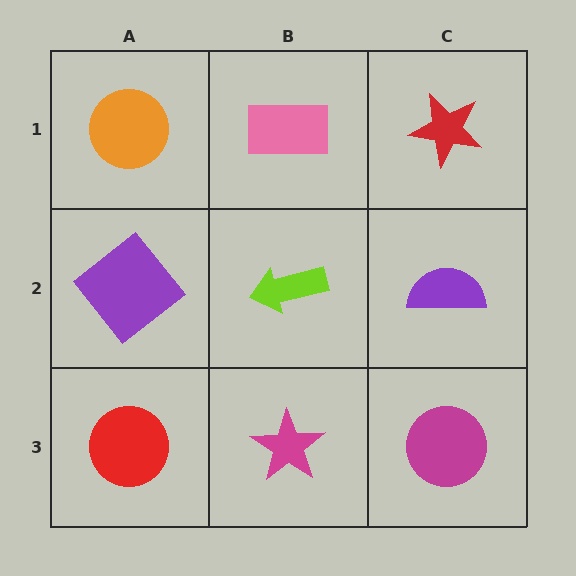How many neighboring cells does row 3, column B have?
3.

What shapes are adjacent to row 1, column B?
A lime arrow (row 2, column B), an orange circle (row 1, column A), a red star (row 1, column C).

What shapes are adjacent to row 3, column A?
A purple diamond (row 2, column A), a magenta star (row 3, column B).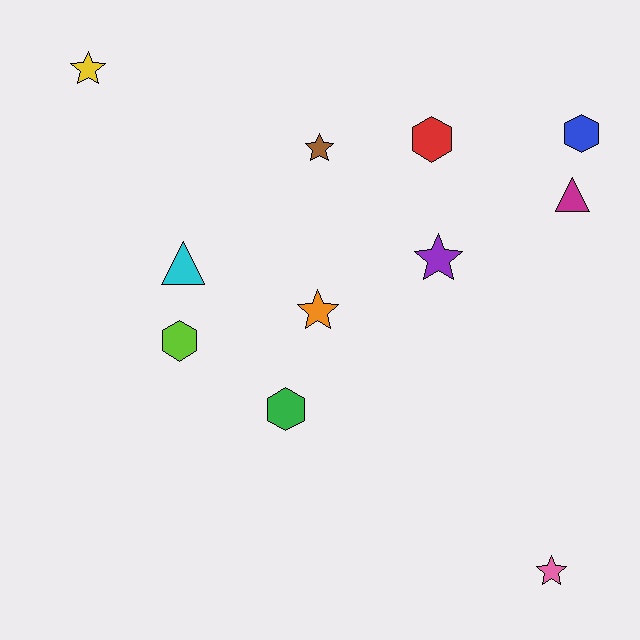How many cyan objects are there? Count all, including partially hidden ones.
There is 1 cyan object.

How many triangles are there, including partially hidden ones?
There are 2 triangles.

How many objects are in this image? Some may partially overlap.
There are 11 objects.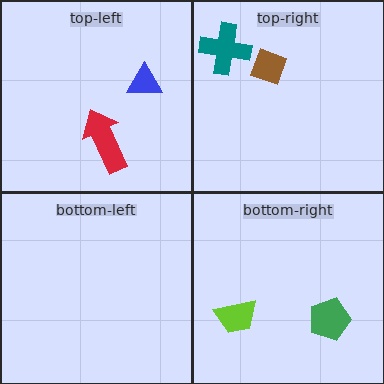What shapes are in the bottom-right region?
The green pentagon, the lime trapezoid.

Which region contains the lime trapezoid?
The bottom-right region.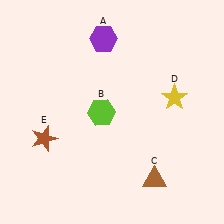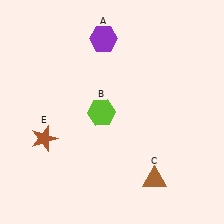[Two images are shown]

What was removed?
The yellow star (D) was removed in Image 2.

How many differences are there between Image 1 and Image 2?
There is 1 difference between the two images.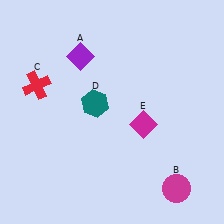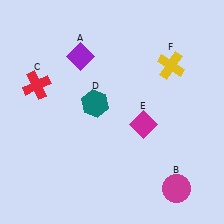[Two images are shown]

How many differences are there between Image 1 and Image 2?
There is 1 difference between the two images.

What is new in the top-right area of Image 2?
A yellow cross (F) was added in the top-right area of Image 2.